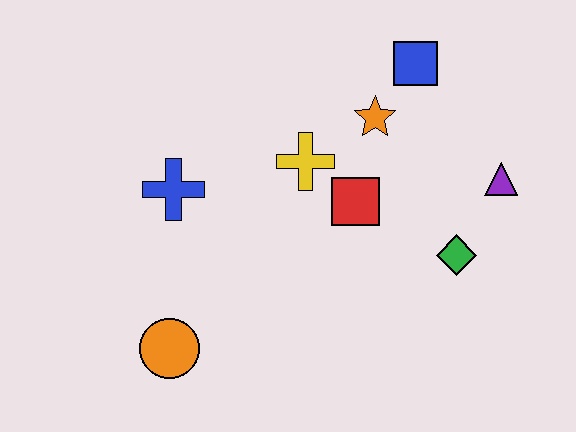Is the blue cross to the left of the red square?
Yes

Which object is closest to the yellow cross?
The red square is closest to the yellow cross.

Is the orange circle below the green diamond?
Yes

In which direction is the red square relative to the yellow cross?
The red square is to the right of the yellow cross.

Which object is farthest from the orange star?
The orange circle is farthest from the orange star.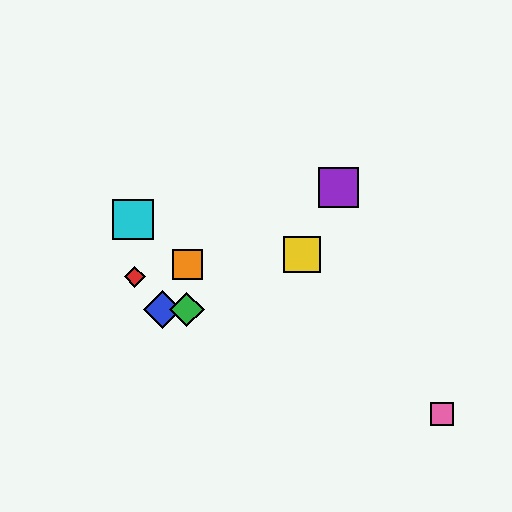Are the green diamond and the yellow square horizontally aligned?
No, the green diamond is at y≈310 and the yellow square is at y≈254.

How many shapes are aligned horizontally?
2 shapes (the blue diamond, the green diamond) are aligned horizontally.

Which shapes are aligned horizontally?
The blue diamond, the green diamond are aligned horizontally.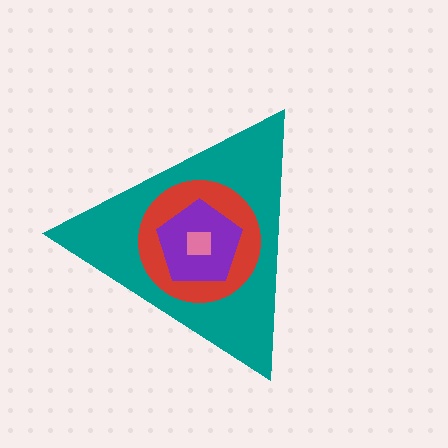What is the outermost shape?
The teal triangle.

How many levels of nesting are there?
4.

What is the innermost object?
The pink square.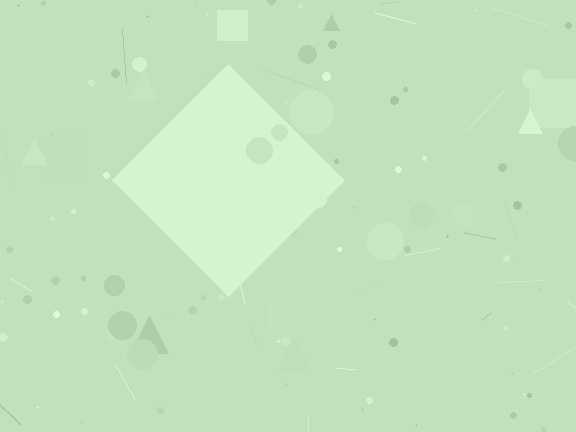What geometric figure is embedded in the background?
A diamond is embedded in the background.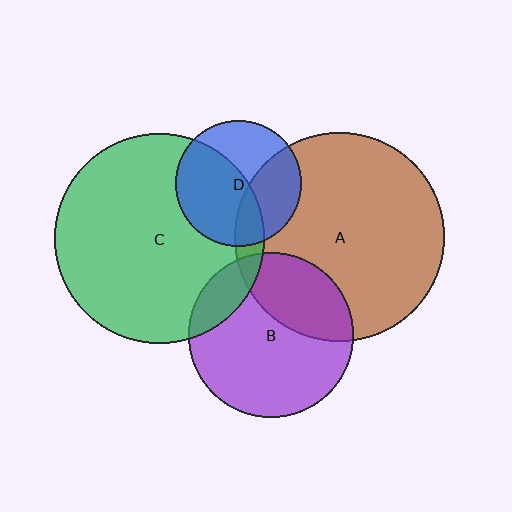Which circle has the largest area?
Circle A (brown).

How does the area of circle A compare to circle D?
Approximately 2.8 times.